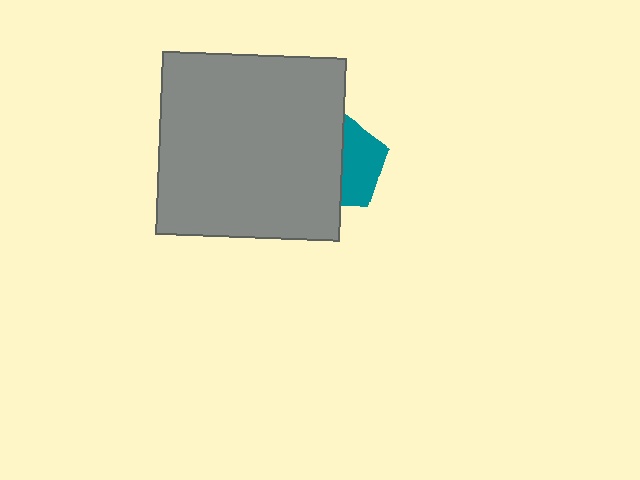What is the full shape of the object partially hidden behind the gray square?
The partially hidden object is a teal pentagon.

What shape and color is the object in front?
The object in front is a gray square.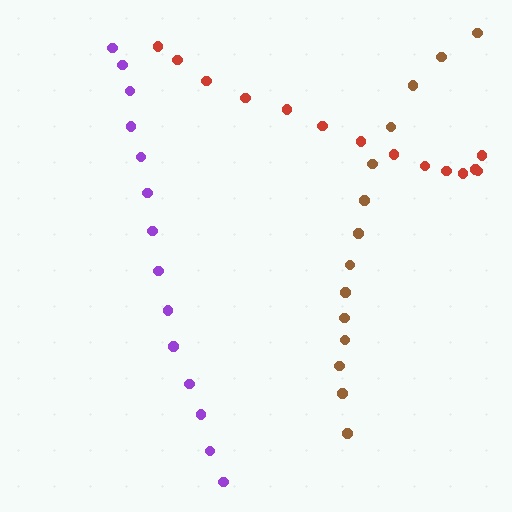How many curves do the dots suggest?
There are 3 distinct paths.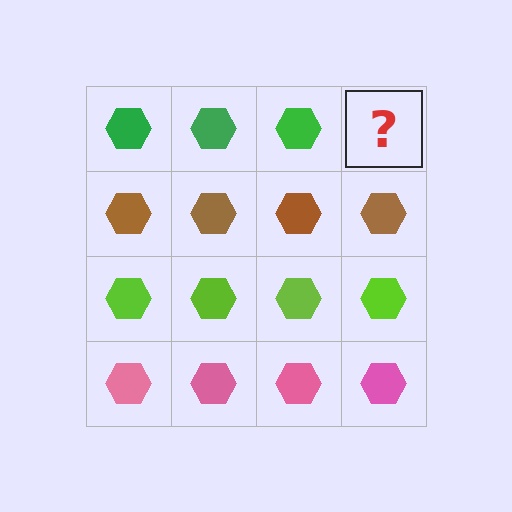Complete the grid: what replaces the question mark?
The question mark should be replaced with a green hexagon.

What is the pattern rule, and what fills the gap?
The rule is that each row has a consistent color. The gap should be filled with a green hexagon.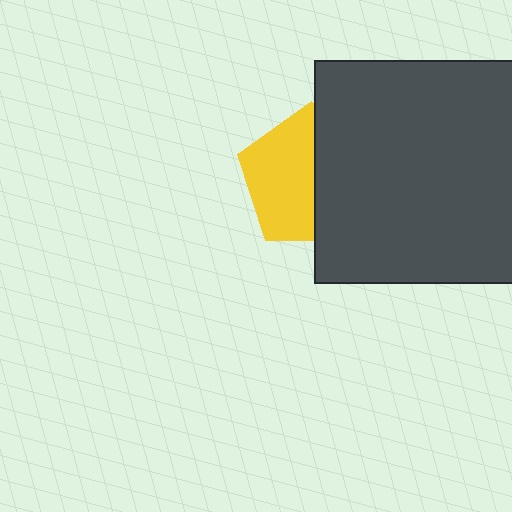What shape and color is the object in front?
The object in front is a dark gray square.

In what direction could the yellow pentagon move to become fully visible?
The yellow pentagon could move left. That would shift it out from behind the dark gray square entirely.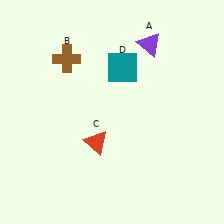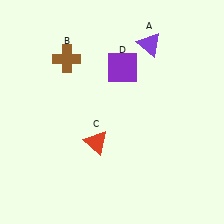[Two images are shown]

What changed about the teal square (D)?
In Image 1, D is teal. In Image 2, it changed to purple.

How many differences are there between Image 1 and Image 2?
There is 1 difference between the two images.